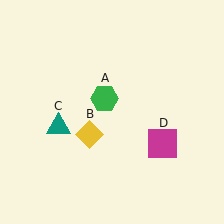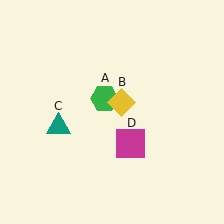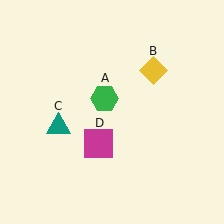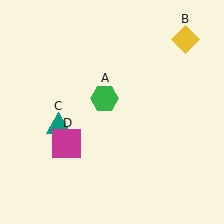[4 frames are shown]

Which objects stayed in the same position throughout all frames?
Green hexagon (object A) and teal triangle (object C) remained stationary.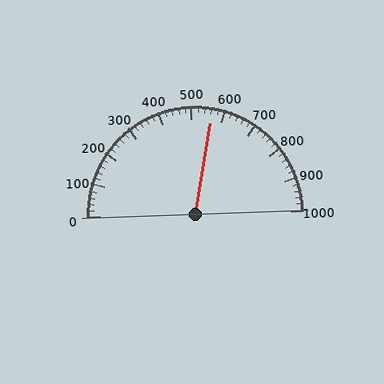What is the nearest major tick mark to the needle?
The nearest major tick mark is 600.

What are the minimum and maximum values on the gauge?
The gauge ranges from 0 to 1000.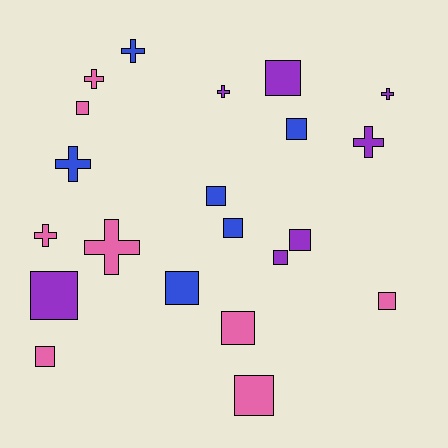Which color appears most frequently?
Pink, with 8 objects.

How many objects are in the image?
There are 21 objects.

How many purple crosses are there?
There are 3 purple crosses.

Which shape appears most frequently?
Square, with 13 objects.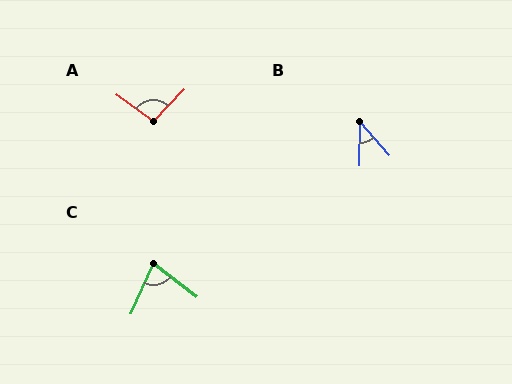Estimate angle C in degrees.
Approximately 76 degrees.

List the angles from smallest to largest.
B (42°), C (76°), A (98°).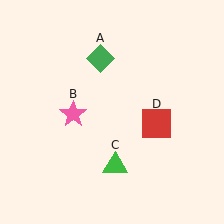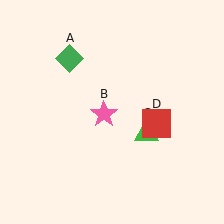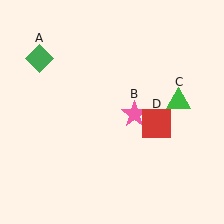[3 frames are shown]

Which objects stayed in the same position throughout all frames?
Red square (object D) remained stationary.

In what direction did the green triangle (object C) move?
The green triangle (object C) moved up and to the right.